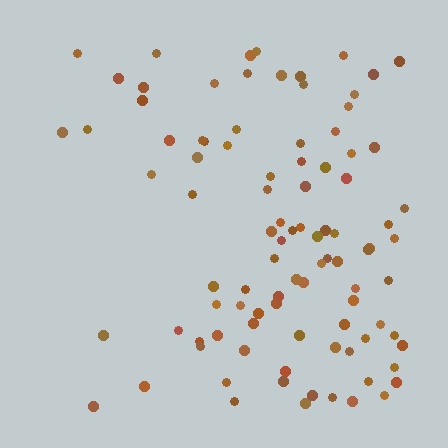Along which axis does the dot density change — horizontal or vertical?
Horizontal.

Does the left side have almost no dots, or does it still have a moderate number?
Still a moderate number, just noticeably fewer than the right.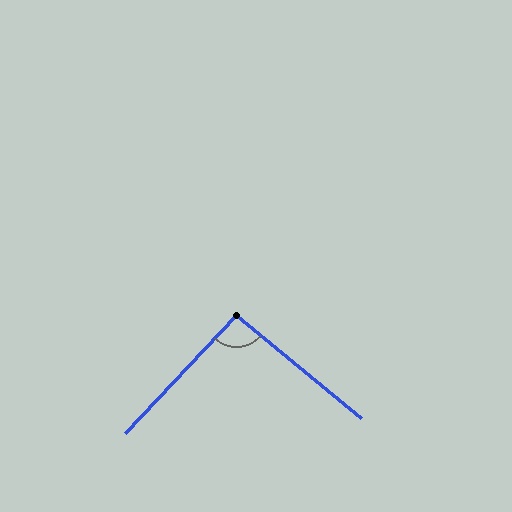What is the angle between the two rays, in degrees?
Approximately 94 degrees.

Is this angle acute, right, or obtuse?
It is approximately a right angle.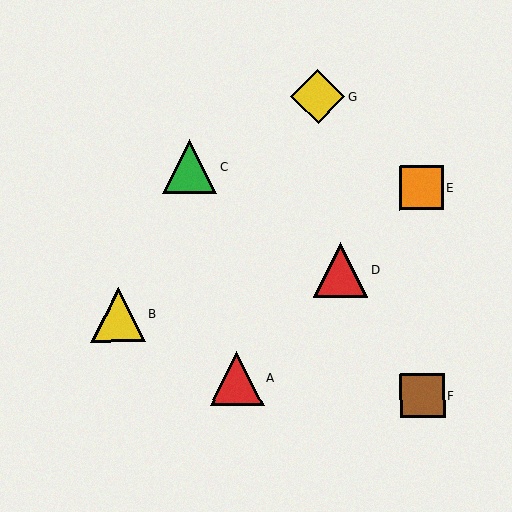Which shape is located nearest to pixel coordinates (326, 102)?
The yellow diamond (labeled G) at (318, 97) is nearest to that location.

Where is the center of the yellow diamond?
The center of the yellow diamond is at (318, 97).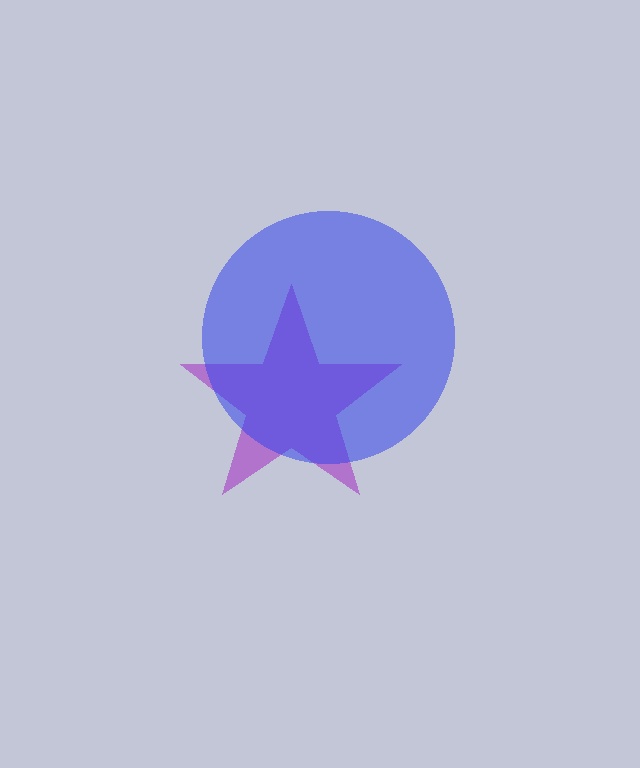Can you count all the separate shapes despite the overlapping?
Yes, there are 2 separate shapes.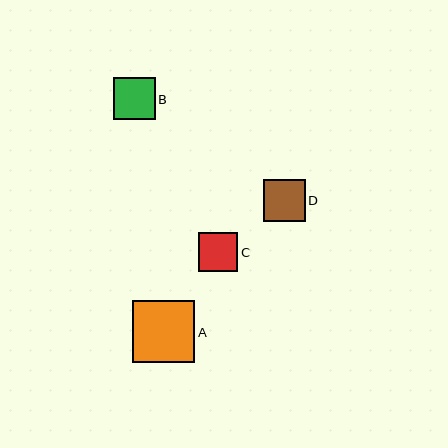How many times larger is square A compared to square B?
Square A is approximately 1.5 times the size of square B.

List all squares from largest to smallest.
From largest to smallest: A, D, B, C.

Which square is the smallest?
Square C is the smallest with a size of approximately 39 pixels.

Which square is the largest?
Square A is the largest with a size of approximately 62 pixels.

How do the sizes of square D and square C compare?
Square D and square C are approximately the same size.